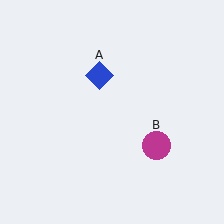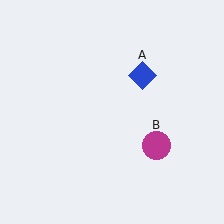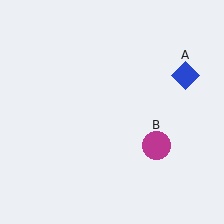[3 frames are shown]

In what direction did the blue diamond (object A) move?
The blue diamond (object A) moved right.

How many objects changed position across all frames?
1 object changed position: blue diamond (object A).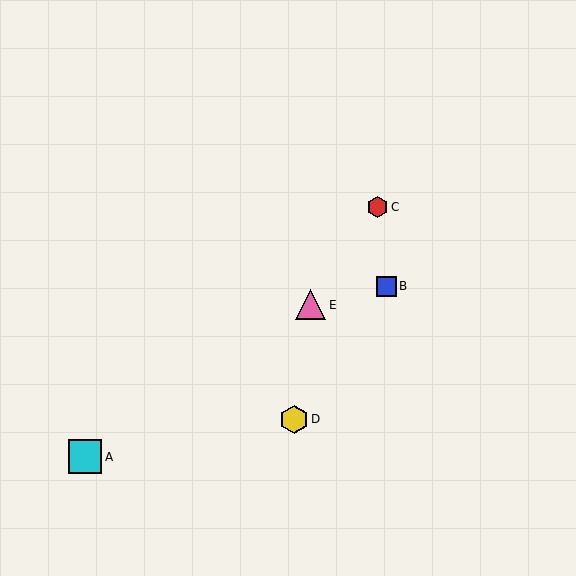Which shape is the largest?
The cyan square (labeled A) is the largest.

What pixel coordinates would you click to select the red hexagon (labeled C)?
Click at (377, 207) to select the red hexagon C.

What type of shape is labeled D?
Shape D is a yellow hexagon.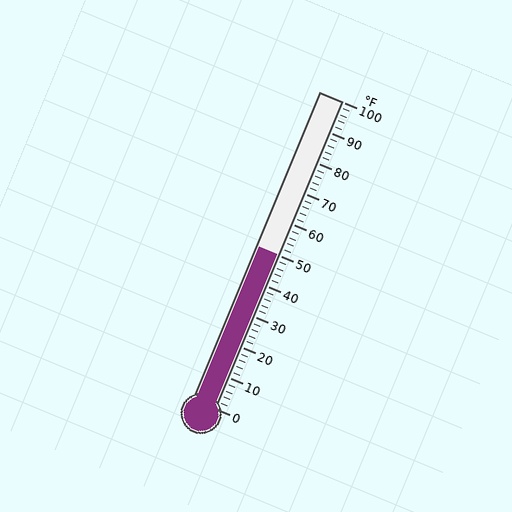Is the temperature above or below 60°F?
The temperature is below 60°F.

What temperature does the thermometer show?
The thermometer shows approximately 50°F.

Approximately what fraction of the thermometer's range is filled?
The thermometer is filled to approximately 50% of its range.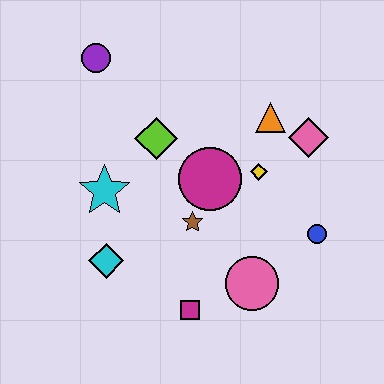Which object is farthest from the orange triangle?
The cyan diamond is farthest from the orange triangle.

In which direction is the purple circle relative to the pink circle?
The purple circle is above the pink circle.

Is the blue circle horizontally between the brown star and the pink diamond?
No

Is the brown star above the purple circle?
No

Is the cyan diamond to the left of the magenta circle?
Yes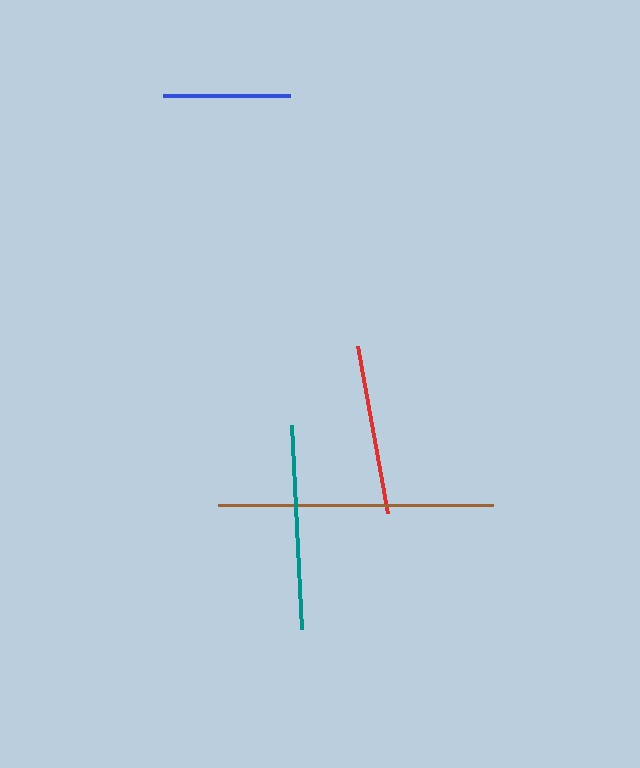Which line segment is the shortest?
The blue line is the shortest at approximately 128 pixels.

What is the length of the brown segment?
The brown segment is approximately 275 pixels long.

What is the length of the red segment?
The red segment is approximately 170 pixels long.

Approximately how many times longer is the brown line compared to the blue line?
The brown line is approximately 2.2 times the length of the blue line.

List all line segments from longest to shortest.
From longest to shortest: brown, teal, red, blue.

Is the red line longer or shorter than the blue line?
The red line is longer than the blue line.